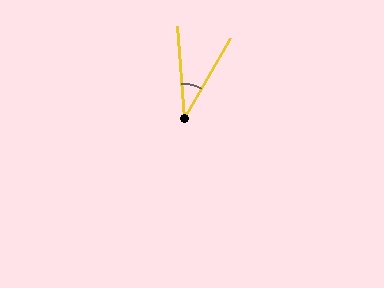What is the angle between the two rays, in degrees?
Approximately 34 degrees.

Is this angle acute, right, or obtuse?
It is acute.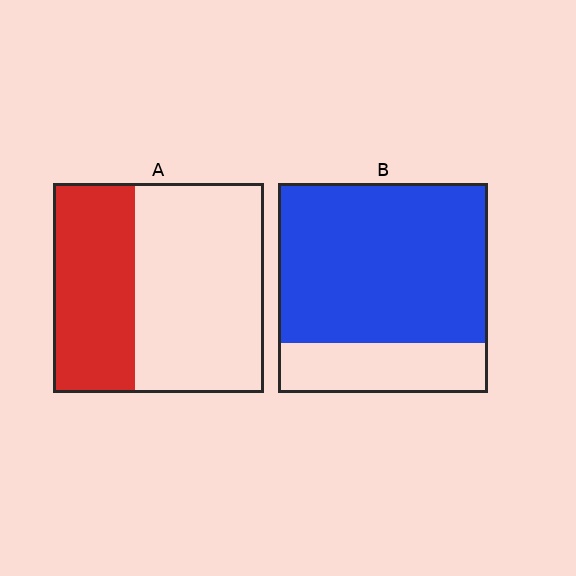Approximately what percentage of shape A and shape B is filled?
A is approximately 40% and B is approximately 75%.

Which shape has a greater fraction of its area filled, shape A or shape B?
Shape B.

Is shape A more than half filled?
No.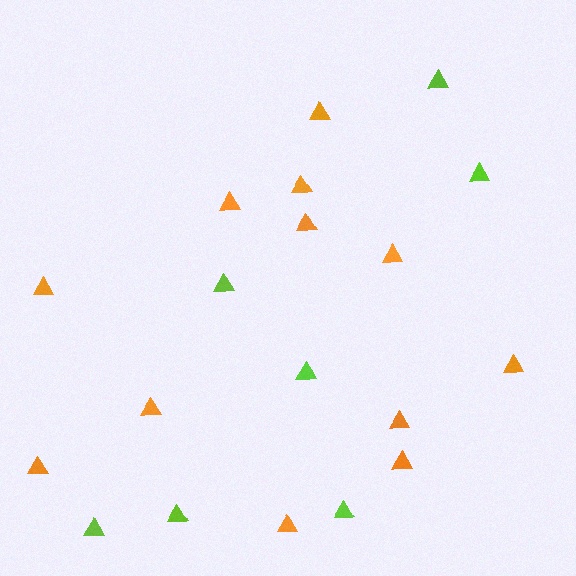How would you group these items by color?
There are 2 groups: one group of orange triangles (12) and one group of lime triangles (7).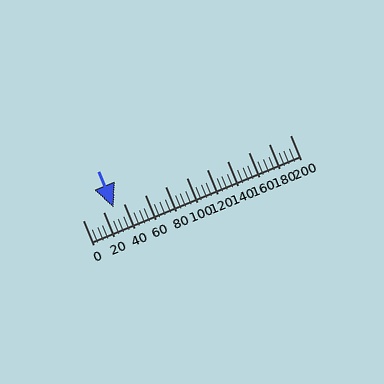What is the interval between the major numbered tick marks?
The major tick marks are spaced 20 units apart.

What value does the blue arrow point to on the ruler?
The blue arrow points to approximately 30.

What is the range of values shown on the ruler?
The ruler shows values from 0 to 200.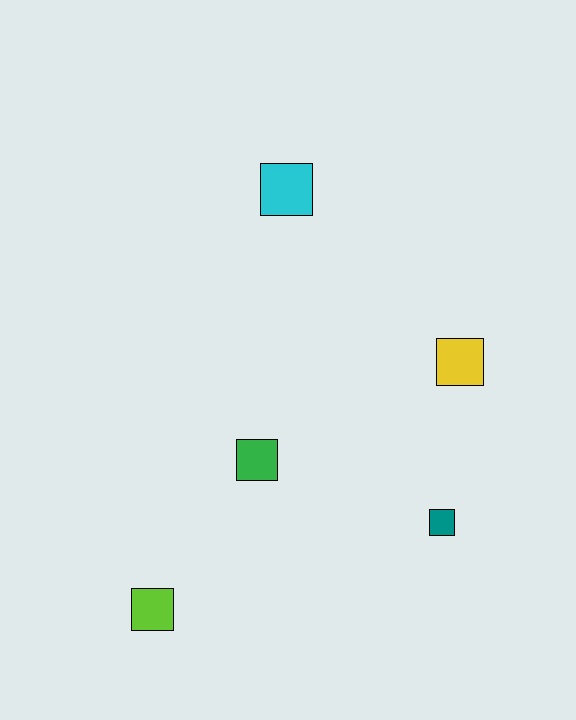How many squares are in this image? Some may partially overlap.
There are 5 squares.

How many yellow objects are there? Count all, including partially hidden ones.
There is 1 yellow object.